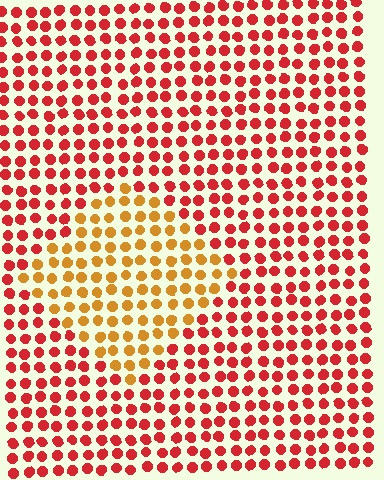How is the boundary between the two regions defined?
The boundary is defined purely by a slight shift in hue (about 40 degrees). Spacing, size, and orientation are identical on both sides.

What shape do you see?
I see a diamond.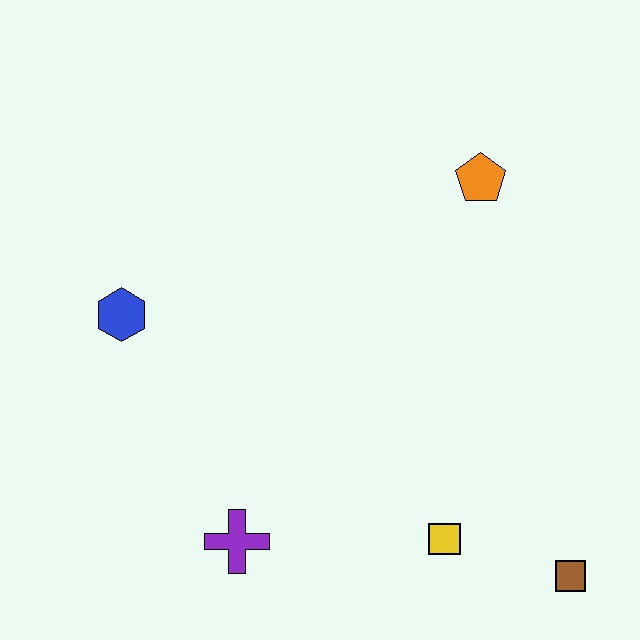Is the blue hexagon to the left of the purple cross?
Yes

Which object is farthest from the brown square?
The blue hexagon is farthest from the brown square.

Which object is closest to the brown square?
The yellow square is closest to the brown square.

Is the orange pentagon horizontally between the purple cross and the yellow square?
No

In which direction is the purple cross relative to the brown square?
The purple cross is to the left of the brown square.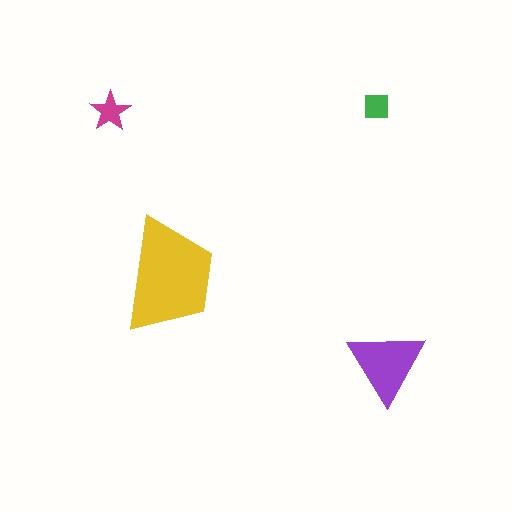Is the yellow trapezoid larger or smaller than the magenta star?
Larger.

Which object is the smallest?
The green square.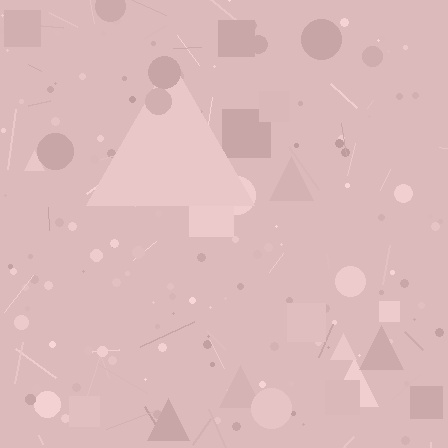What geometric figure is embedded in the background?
A triangle is embedded in the background.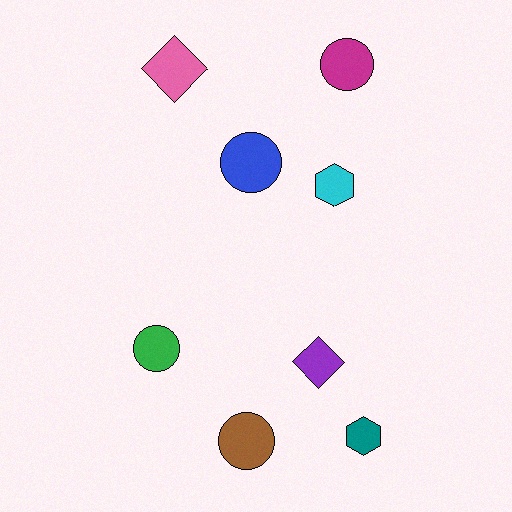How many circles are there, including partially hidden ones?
There are 4 circles.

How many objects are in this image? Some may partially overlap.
There are 8 objects.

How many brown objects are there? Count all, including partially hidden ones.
There is 1 brown object.